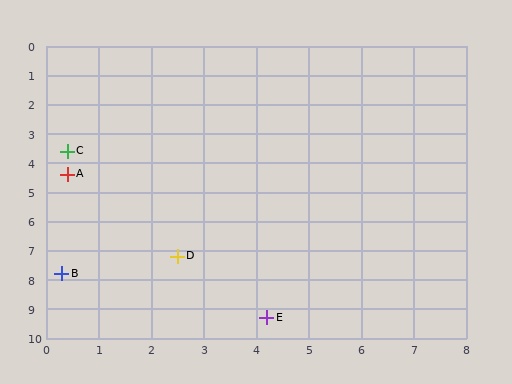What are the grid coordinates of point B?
Point B is at approximately (0.3, 7.8).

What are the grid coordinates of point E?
Point E is at approximately (4.2, 9.3).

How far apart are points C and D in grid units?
Points C and D are about 4.2 grid units apart.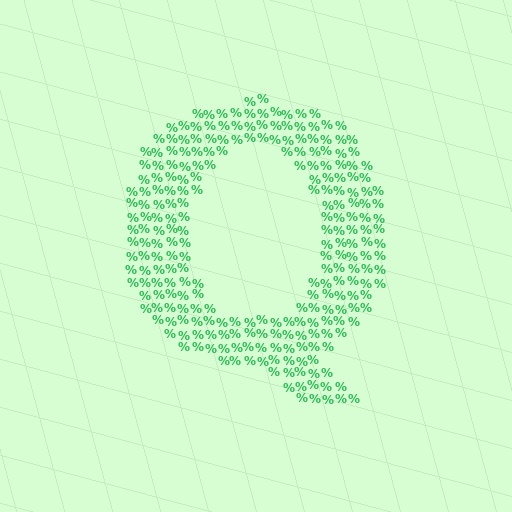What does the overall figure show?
The overall figure shows the letter Q.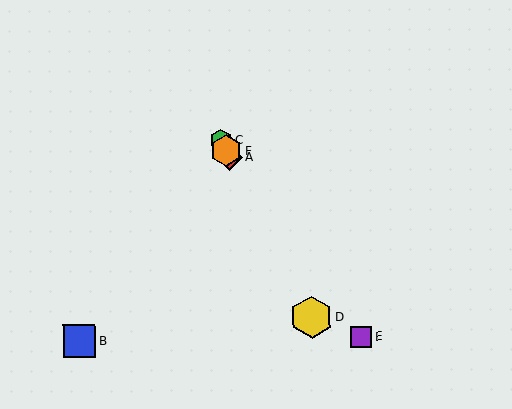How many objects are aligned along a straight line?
4 objects (A, C, D, F) are aligned along a straight line.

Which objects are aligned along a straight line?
Objects A, C, D, F are aligned along a straight line.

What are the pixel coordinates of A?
Object A is at (229, 157).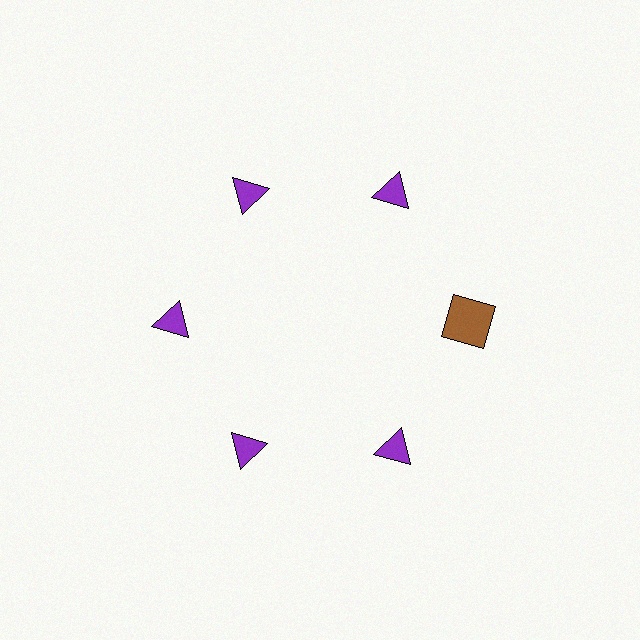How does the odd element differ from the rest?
It differs in both color (brown instead of purple) and shape (square instead of triangle).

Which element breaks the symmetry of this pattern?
The brown square at roughly the 3 o'clock position breaks the symmetry. All other shapes are purple triangles.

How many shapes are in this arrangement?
There are 6 shapes arranged in a ring pattern.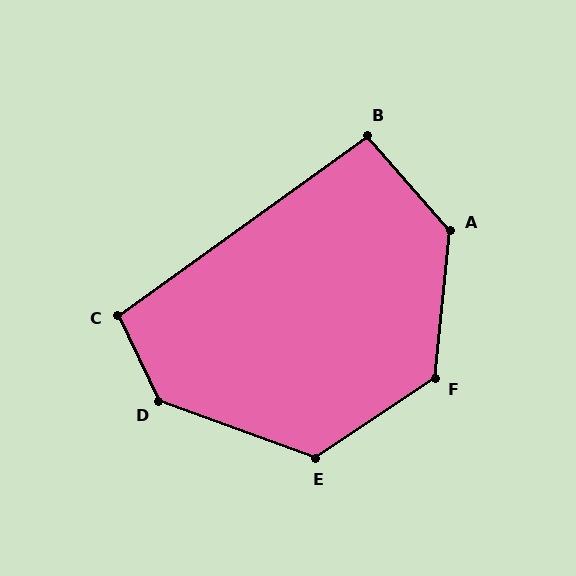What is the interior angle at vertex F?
Approximately 130 degrees (obtuse).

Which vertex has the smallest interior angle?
B, at approximately 95 degrees.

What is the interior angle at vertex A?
Approximately 133 degrees (obtuse).